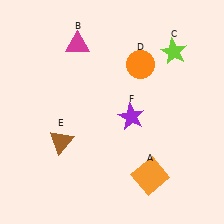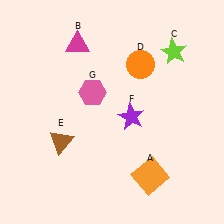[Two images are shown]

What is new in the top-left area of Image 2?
A pink hexagon (G) was added in the top-left area of Image 2.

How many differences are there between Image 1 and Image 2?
There is 1 difference between the two images.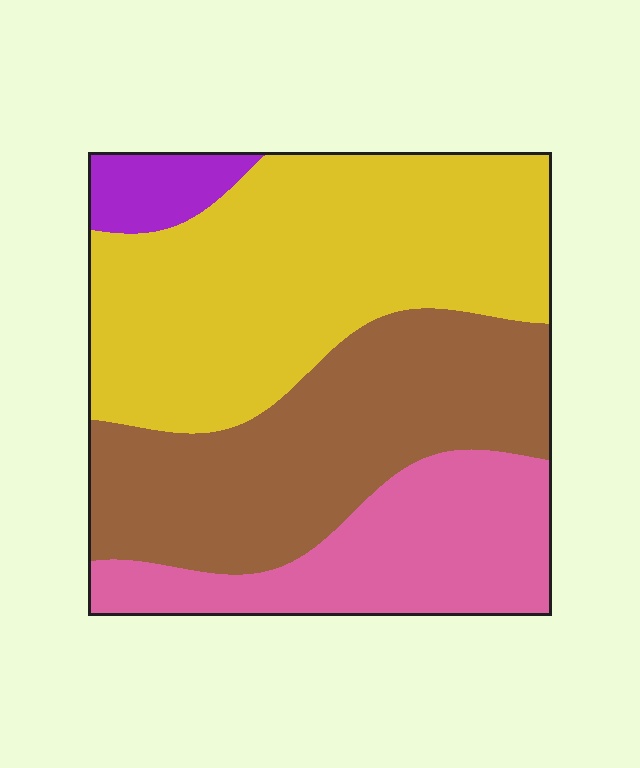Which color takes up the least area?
Purple, at roughly 5%.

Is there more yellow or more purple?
Yellow.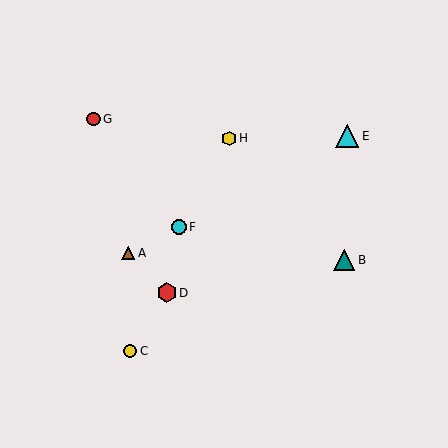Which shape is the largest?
The cyan triangle (labeled E) is the largest.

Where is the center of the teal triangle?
The center of the teal triangle is at (344, 260).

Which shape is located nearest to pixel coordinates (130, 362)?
The yellow circle (labeled C) at (130, 351) is nearest to that location.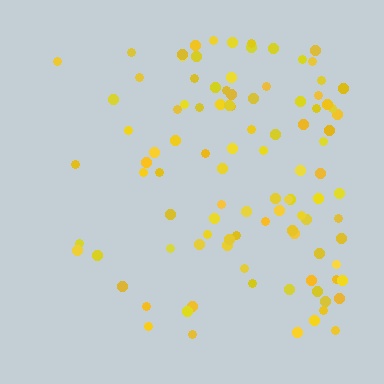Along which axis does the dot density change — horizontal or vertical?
Horizontal.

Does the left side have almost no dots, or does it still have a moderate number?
Still a moderate number, just noticeably fewer than the right.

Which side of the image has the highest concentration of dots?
The right.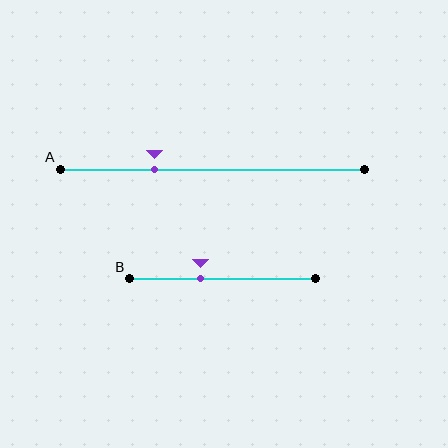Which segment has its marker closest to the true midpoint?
Segment B has its marker closest to the true midpoint.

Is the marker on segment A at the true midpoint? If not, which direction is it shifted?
No, the marker on segment A is shifted to the left by about 19% of the segment length.